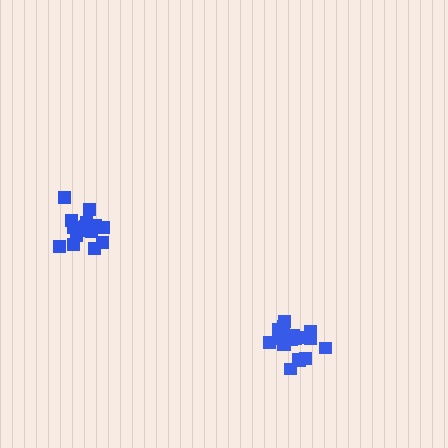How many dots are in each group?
Group 1: 18 dots, Group 2: 18 dots (36 total).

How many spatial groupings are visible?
There are 2 spatial groupings.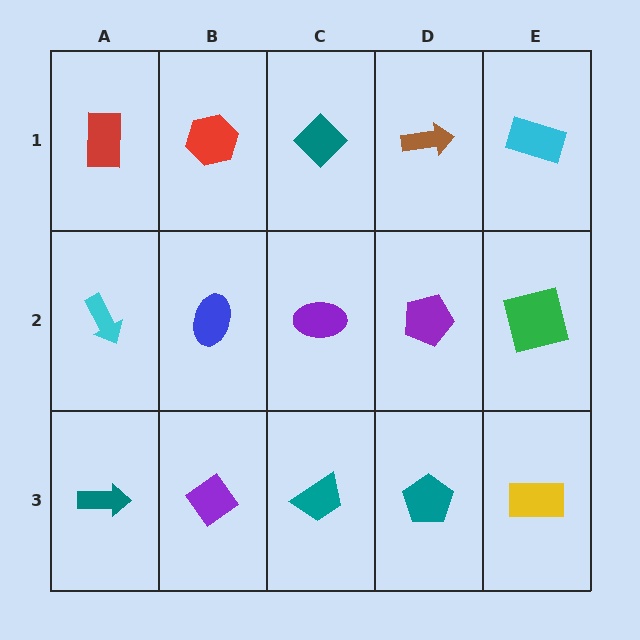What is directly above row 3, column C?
A purple ellipse.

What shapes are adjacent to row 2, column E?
A cyan rectangle (row 1, column E), a yellow rectangle (row 3, column E), a purple pentagon (row 2, column D).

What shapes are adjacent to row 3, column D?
A purple pentagon (row 2, column D), a teal trapezoid (row 3, column C), a yellow rectangle (row 3, column E).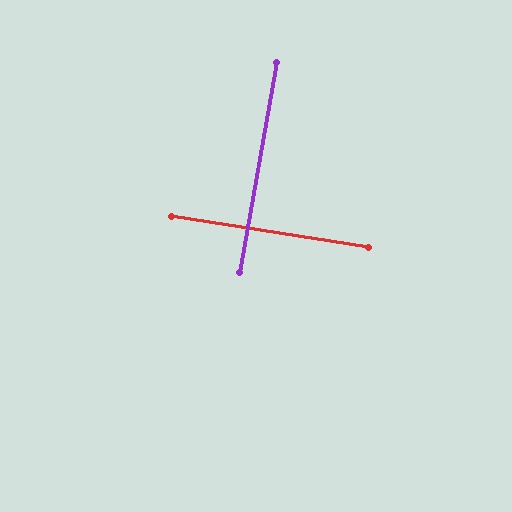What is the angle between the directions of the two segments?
Approximately 89 degrees.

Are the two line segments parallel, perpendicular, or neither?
Perpendicular — they meet at approximately 89°.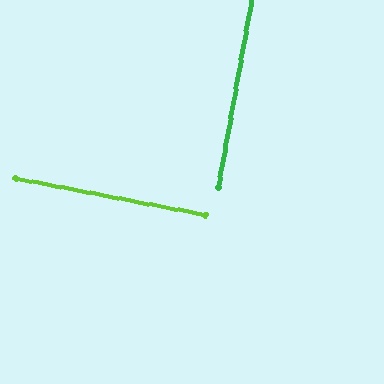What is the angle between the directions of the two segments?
Approximately 89 degrees.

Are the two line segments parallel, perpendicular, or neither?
Perpendicular — they meet at approximately 89°.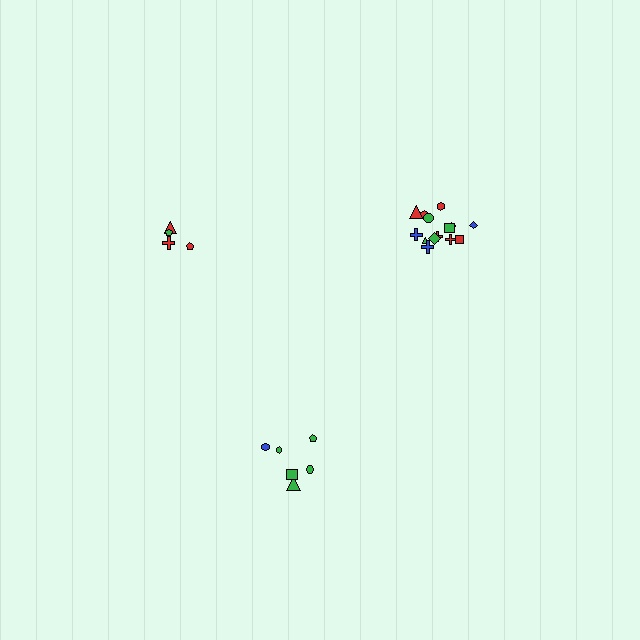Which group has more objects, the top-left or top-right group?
The top-right group.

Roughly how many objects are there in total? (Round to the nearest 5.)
Roughly 25 objects in total.